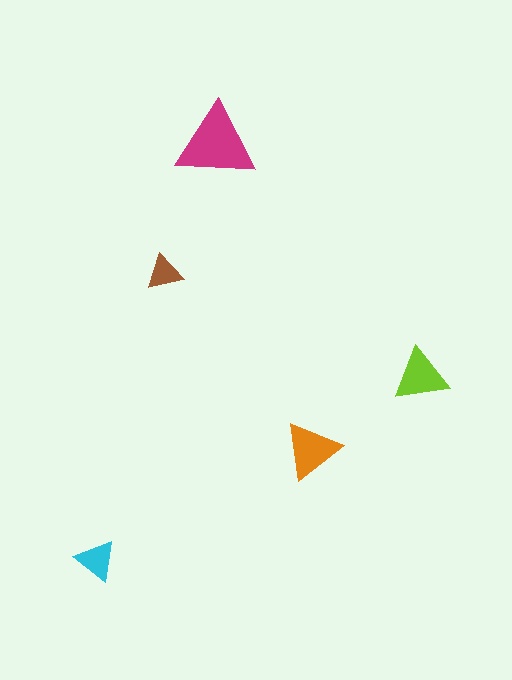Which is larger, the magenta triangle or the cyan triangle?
The magenta one.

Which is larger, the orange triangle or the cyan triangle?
The orange one.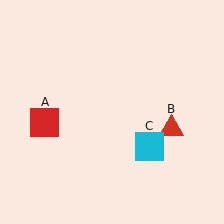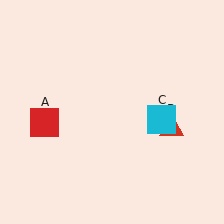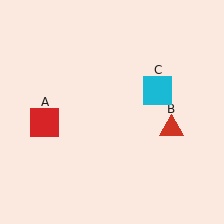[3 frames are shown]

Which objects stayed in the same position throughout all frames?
Red square (object A) and red triangle (object B) remained stationary.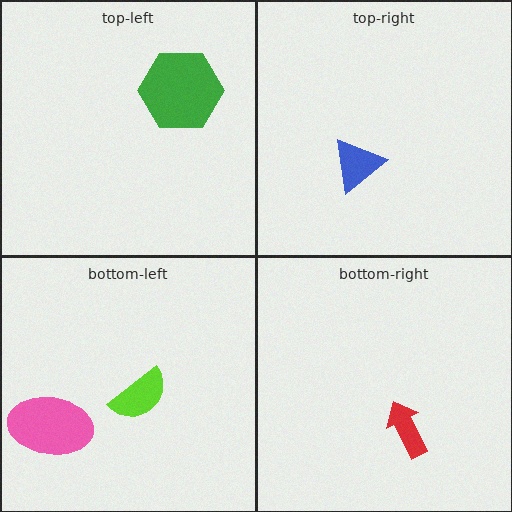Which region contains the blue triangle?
The top-right region.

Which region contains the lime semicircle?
The bottom-left region.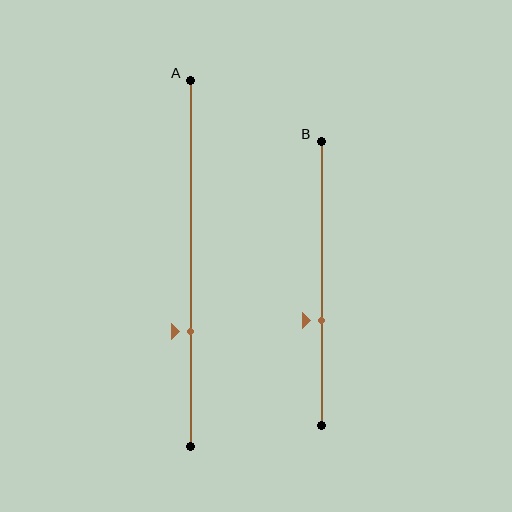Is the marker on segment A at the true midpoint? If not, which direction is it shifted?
No, the marker on segment A is shifted downward by about 19% of the segment length.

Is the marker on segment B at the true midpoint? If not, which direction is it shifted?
No, the marker on segment B is shifted downward by about 13% of the segment length.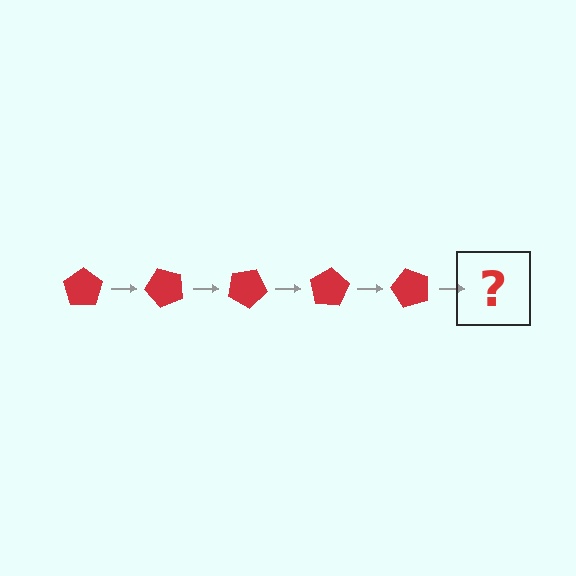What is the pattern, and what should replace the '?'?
The pattern is that the pentagon rotates 50 degrees each step. The '?' should be a red pentagon rotated 250 degrees.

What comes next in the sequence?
The next element should be a red pentagon rotated 250 degrees.